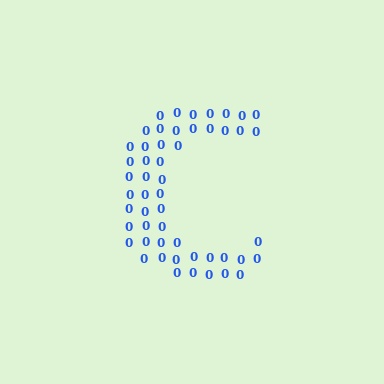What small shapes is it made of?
It is made of small digit 0's.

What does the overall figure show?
The overall figure shows the letter C.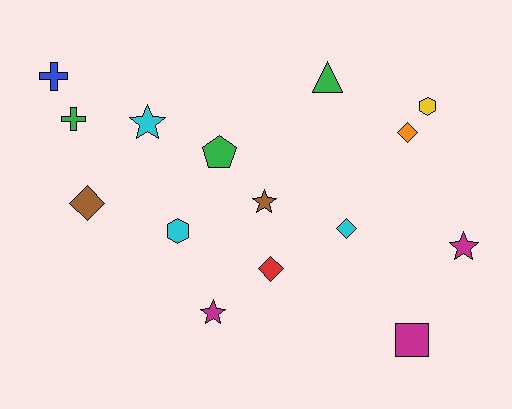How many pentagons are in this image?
There is 1 pentagon.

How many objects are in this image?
There are 15 objects.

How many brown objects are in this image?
There are 2 brown objects.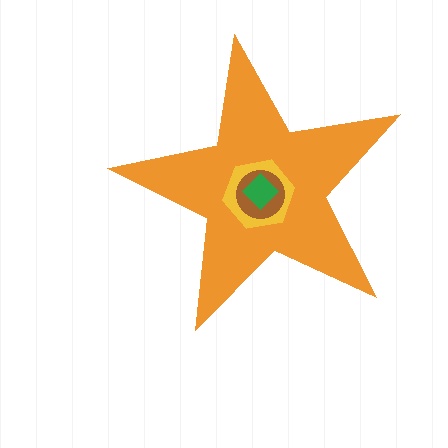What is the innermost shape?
The green diamond.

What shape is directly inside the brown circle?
The green diamond.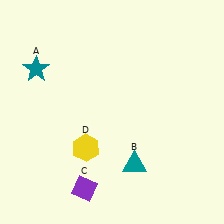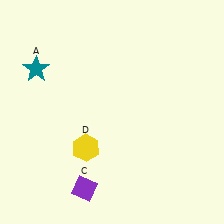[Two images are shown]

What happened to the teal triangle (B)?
The teal triangle (B) was removed in Image 2. It was in the bottom-right area of Image 1.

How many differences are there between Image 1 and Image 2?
There is 1 difference between the two images.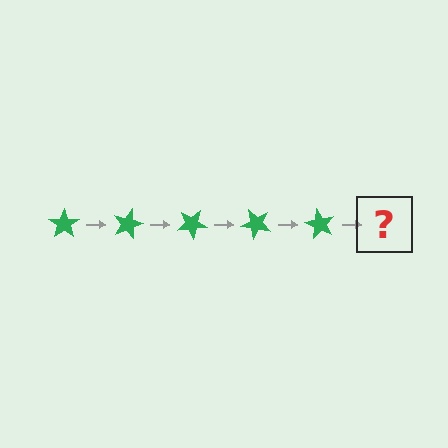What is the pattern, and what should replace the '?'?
The pattern is that the star rotates 15 degrees each step. The '?' should be a green star rotated 75 degrees.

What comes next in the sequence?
The next element should be a green star rotated 75 degrees.